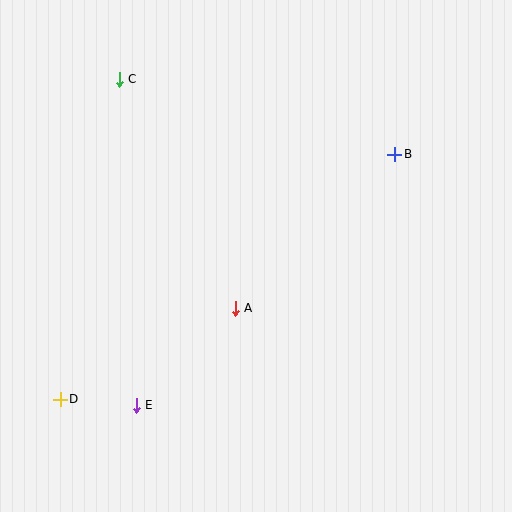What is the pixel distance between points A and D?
The distance between A and D is 197 pixels.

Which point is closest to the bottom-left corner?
Point D is closest to the bottom-left corner.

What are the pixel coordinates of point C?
Point C is at (119, 79).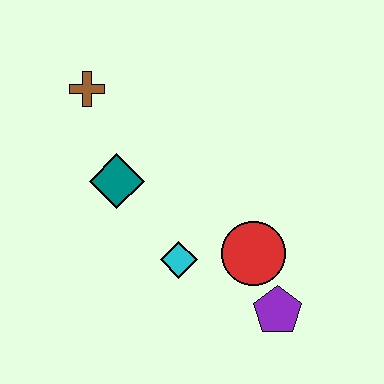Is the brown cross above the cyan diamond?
Yes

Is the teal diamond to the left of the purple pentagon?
Yes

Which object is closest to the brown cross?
The teal diamond is closest to the brown cross.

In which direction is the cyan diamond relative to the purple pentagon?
The cyan diamond is to the left of the purple pentagon.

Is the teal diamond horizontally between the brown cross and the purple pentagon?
Yes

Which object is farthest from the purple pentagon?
The brown cross is farthest from the purple pentagon.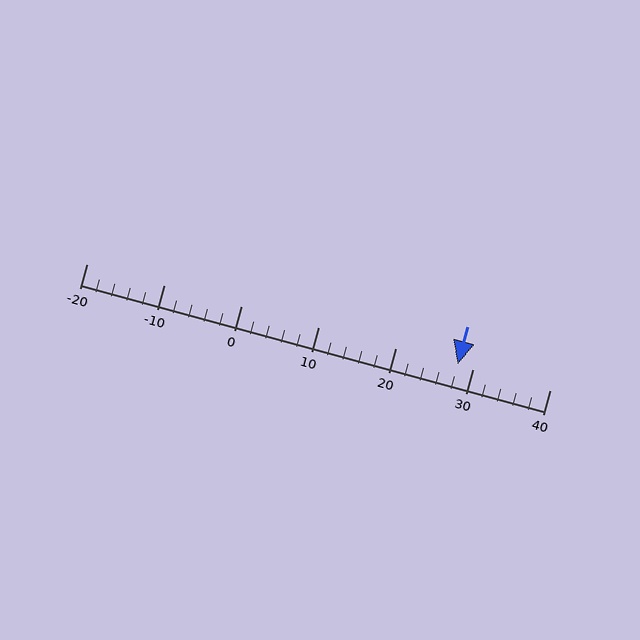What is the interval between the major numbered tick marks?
The major tick marks are spaced 10 units apart.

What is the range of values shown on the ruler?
The ruler shows values from -20 to 40.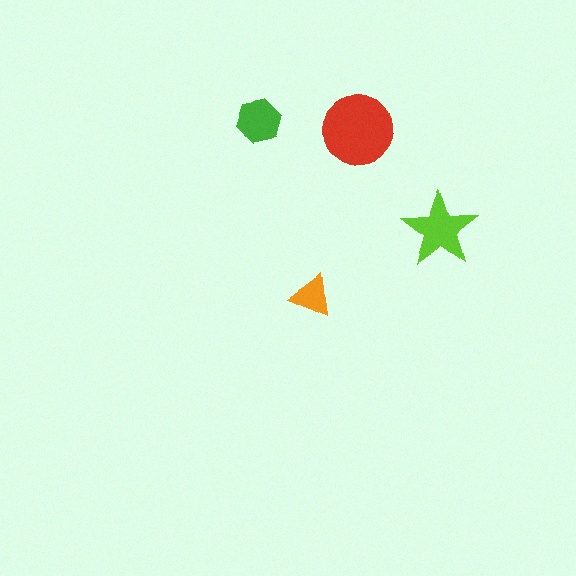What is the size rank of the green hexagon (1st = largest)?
3rd.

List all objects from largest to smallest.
The red circle, the lime star, the green hexagon, the orange triangle.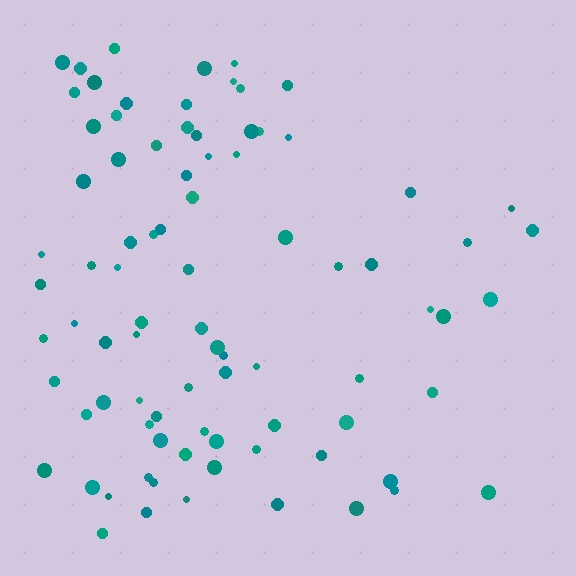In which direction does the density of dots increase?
From right to left, with the left side densest.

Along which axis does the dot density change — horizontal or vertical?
Horizontal.